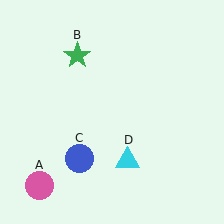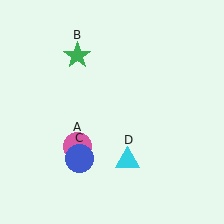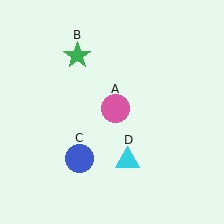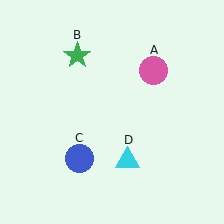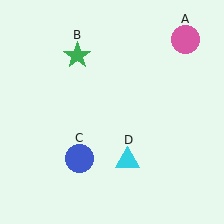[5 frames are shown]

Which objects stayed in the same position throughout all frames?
Green star (object B) and blue circle (object C) and cyan triangle (object D) remained stationary.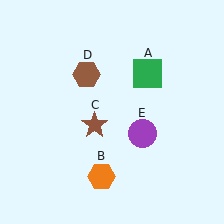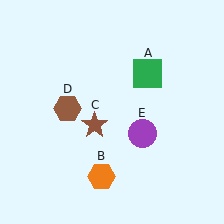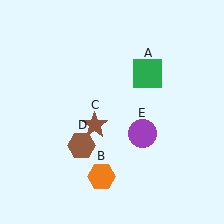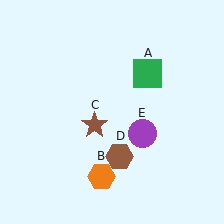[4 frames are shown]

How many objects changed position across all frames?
1 object changed position: brown hexagon (object D).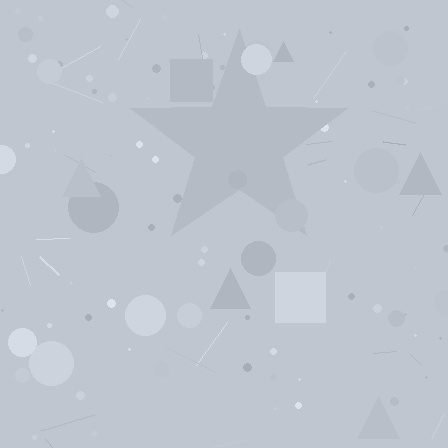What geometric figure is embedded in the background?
A star is embedded in the background.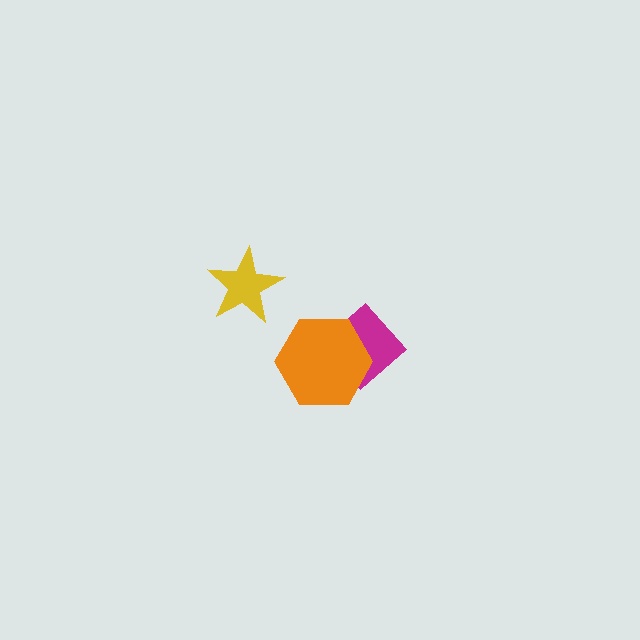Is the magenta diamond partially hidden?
Yes, it is partially covered by another shape.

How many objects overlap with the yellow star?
0 objects overlap with the yellow star.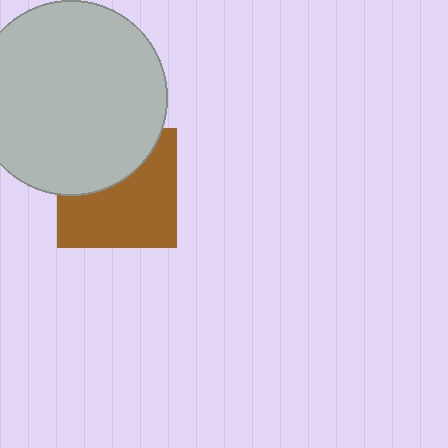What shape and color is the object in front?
The object in front is a light gray circle.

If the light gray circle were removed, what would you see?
You would see the complete brown square.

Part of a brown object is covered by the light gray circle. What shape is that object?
It is a square.